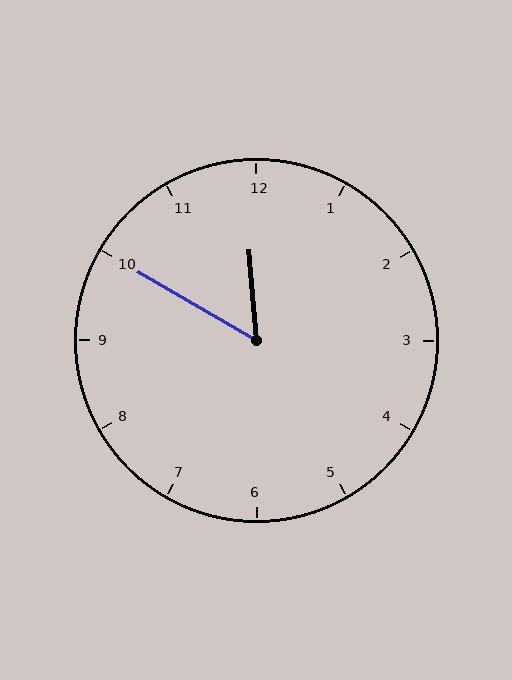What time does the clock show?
11:50.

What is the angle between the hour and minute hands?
Approximately 55 degrees.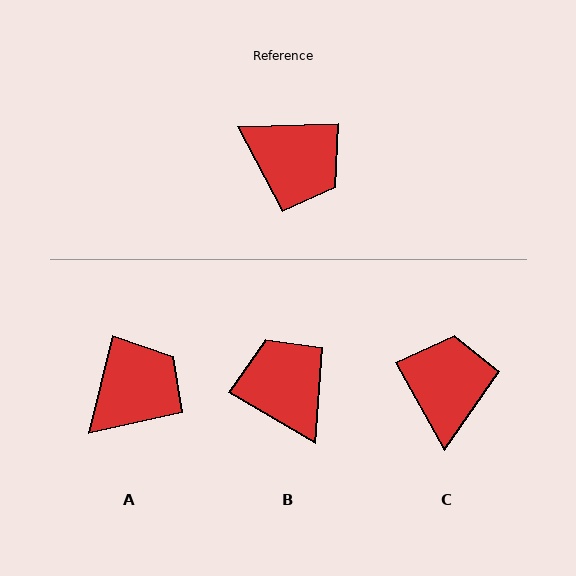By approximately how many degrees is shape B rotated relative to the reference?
Approximately 148 degrees counter-clockwise.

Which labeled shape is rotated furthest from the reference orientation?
B, about 148 degrees away.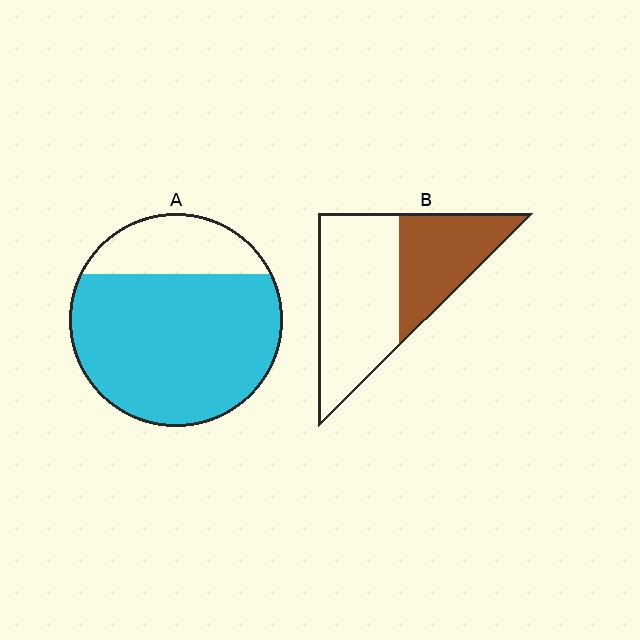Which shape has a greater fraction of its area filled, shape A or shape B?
Shape A.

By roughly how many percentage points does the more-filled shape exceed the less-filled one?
By roughly 40 percentage points (A over B).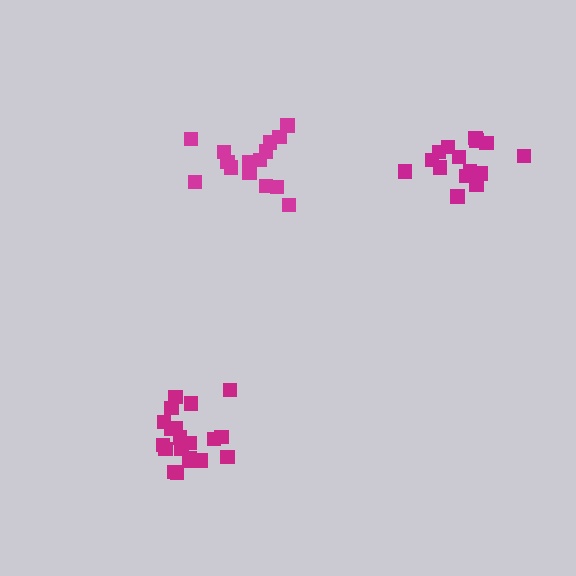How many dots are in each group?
Group 1: 16 dots, Group 2: 20 dots, Group 3: 15 dots (51 total).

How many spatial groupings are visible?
There are 3 spatial groupings.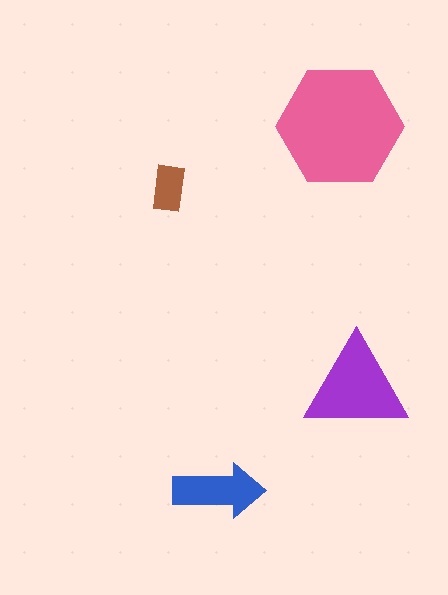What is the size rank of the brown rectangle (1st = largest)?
4th.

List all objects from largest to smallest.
The pink hexagon, the purple triangle, the blue arrow, the brown rectangle.